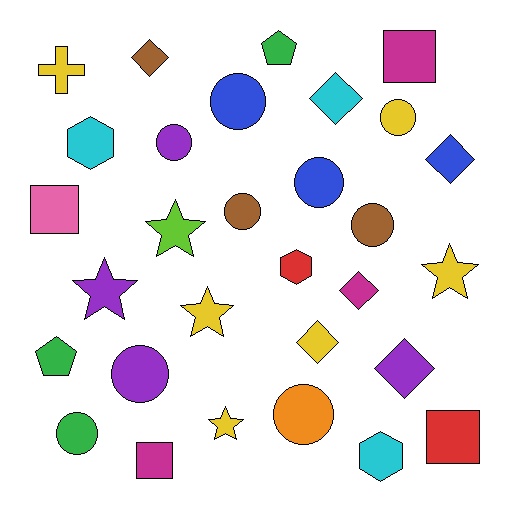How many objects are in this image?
There are 30 objects.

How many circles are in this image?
There are 9 circles.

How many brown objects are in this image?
There are 3 brown objects.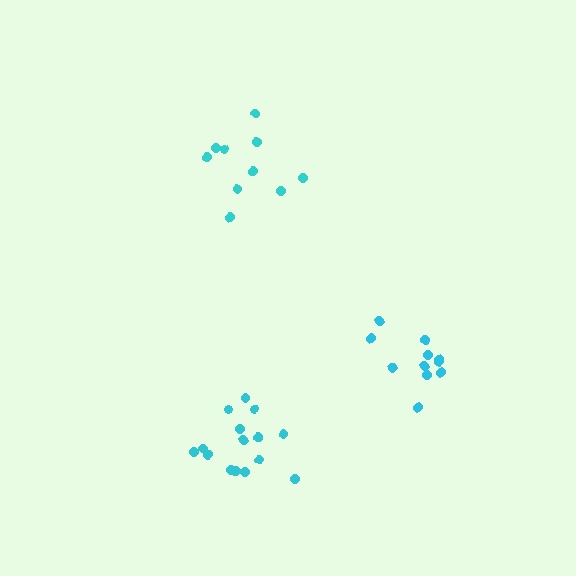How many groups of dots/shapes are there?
There are 3 groups.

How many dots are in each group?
Group 1: 10 dots, Group 2: 15 dots, Group 3: 11 dots (36 total).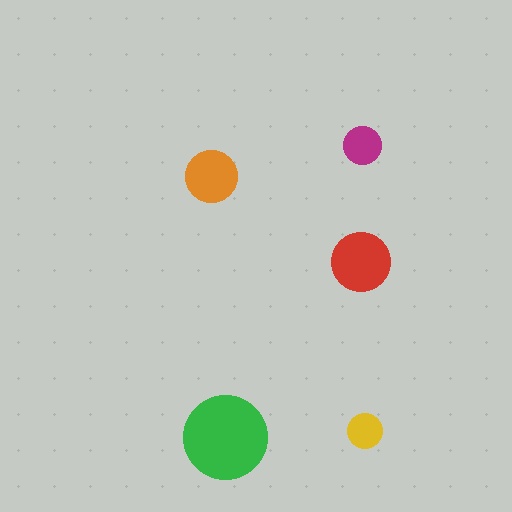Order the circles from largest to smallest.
the green one, the red one, the orange one, the magenta one, the yellow one.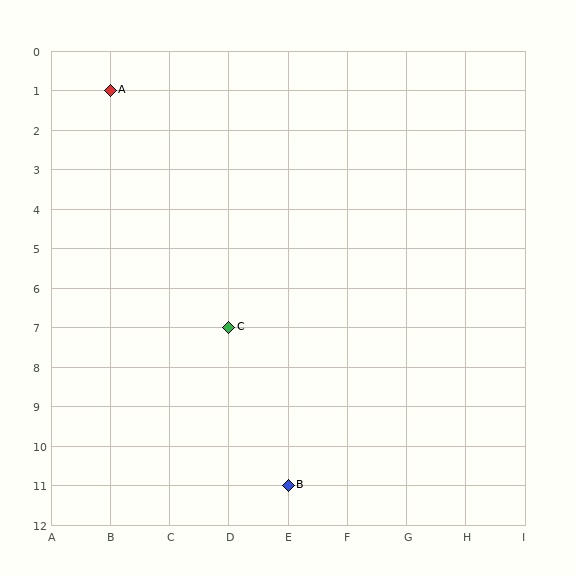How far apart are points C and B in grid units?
Points C and B are 1 column and 4 rows apart (about 4.1 grid units diagonally).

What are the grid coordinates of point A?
Point A is at grid coordinates (B, 1).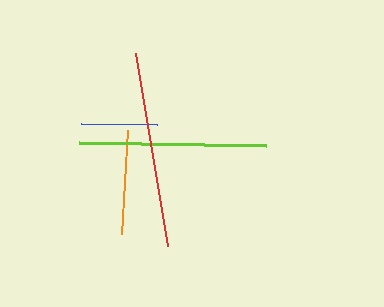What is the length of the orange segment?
The orange segment is approximately 104 pixels long.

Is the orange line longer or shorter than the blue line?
The orange line is longer than the blue line.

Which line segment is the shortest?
The blue line is the shortest at approximately 76 pixels.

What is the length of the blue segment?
The blue segment is approximately 76 pixels long.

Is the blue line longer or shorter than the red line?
The red line is longer than the blue line.